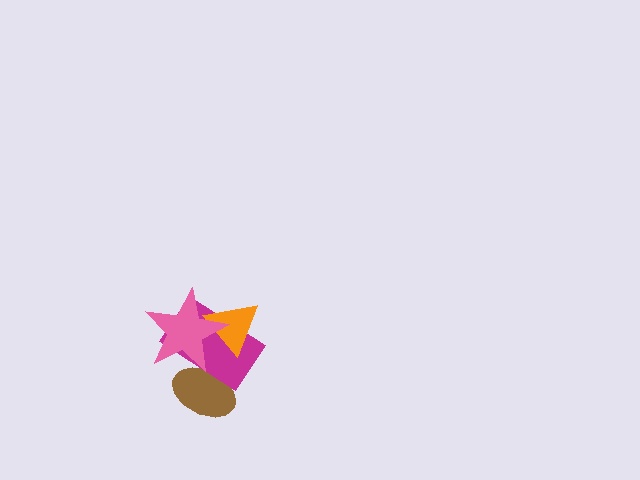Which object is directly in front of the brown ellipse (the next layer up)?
The magenta rectangle is directly in front of the brown ellipse.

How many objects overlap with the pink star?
3 objects overlap with the pink star.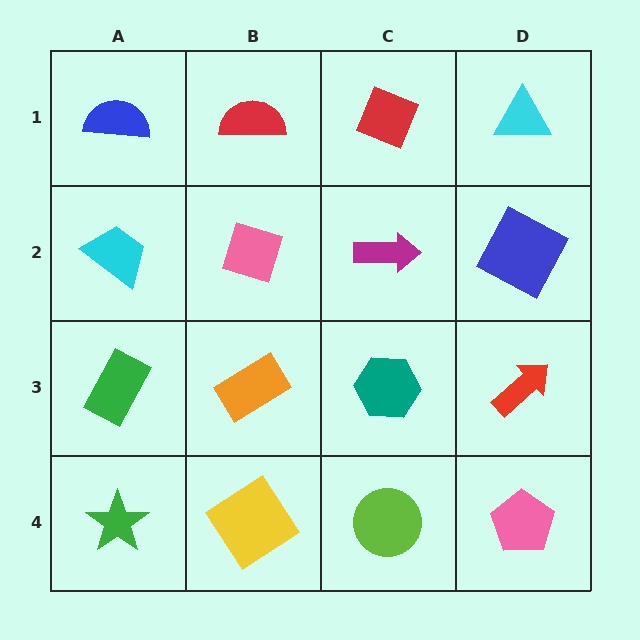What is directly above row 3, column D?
A blue square.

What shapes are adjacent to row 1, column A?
A cyan trapezoid (row 2, column A), a red semicircle (row 1, column B).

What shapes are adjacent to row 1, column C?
A magenta arrow (row 2, column C), a red semicircle (row 1, column B), a cyan triangle (row 1, column D).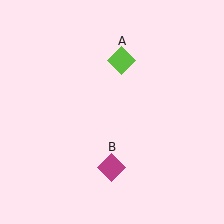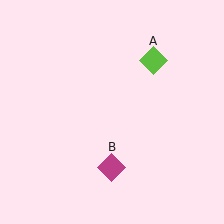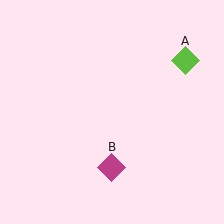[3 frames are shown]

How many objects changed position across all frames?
1 object changed position: lime diamond (object A).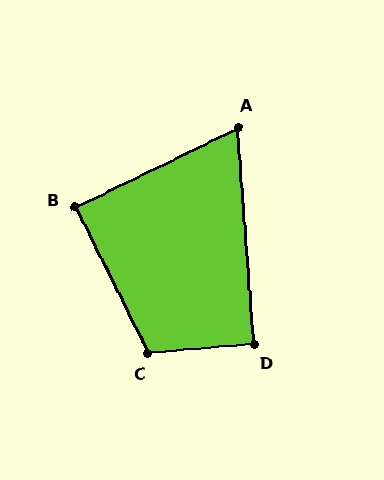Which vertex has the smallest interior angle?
A, at approximately 68 degrees.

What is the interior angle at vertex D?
Approximately 90 degrees (approximately right).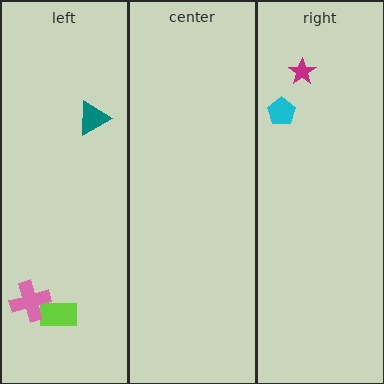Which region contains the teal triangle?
The left region.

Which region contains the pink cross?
The left region.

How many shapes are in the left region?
3.